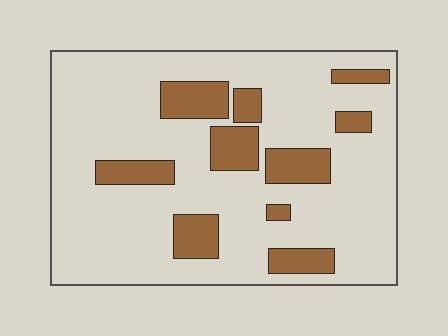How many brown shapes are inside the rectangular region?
10.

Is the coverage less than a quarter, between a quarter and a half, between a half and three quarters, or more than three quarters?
Less than a quarter.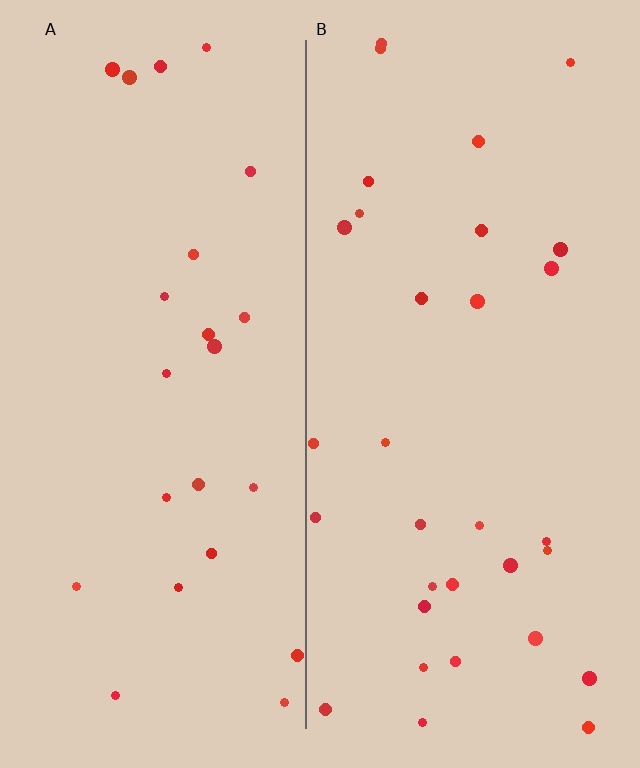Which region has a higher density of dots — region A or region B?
B (the right).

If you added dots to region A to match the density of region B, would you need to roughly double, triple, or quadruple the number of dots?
Approximately double.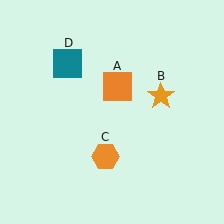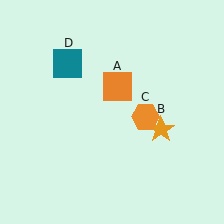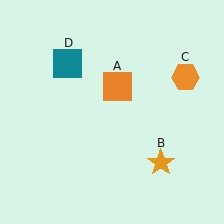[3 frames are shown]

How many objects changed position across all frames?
2 objects changed position: orange star (object B), orange hexagon (object C).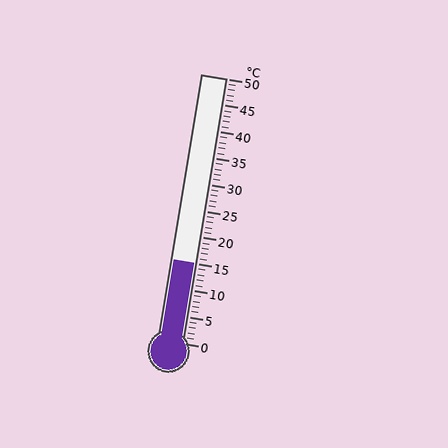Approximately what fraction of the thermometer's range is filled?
The thermometer is filled to approximately 30% of its range.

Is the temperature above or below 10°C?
The temperature is above 10°C.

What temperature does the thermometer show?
The thermometer shows approximately 15°C.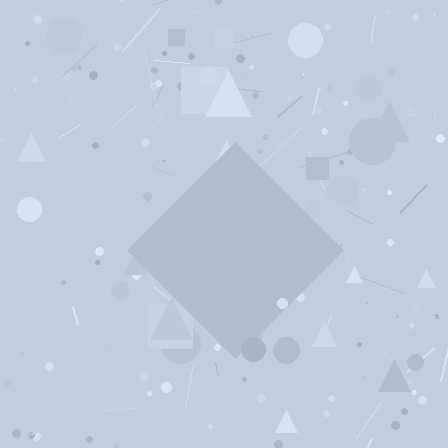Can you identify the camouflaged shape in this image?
The camouflaged shape is a diamond.